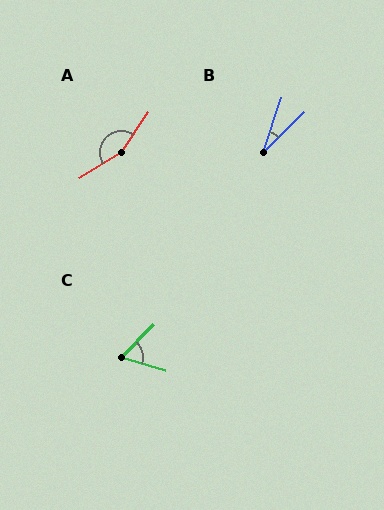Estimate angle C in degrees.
Approximately 61 degrees.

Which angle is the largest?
A, at approximately 155 degrees.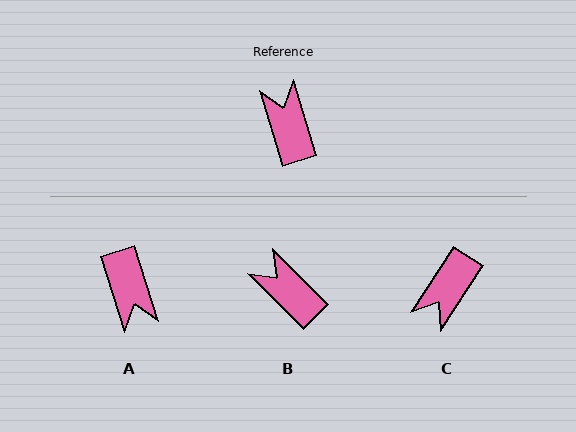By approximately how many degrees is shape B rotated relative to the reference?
Approximately 27 degrees counter-clockwise.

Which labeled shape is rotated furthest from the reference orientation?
A, about 179 degrees away.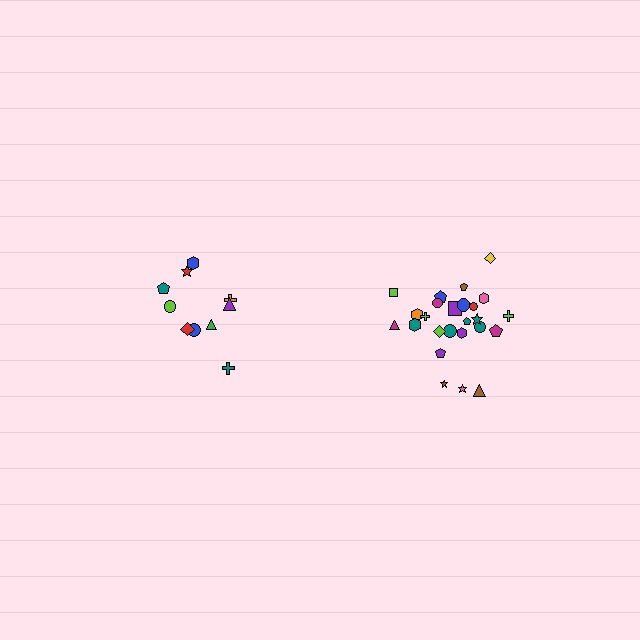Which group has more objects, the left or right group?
The right group.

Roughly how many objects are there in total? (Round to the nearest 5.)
Roughly 35 objects in total.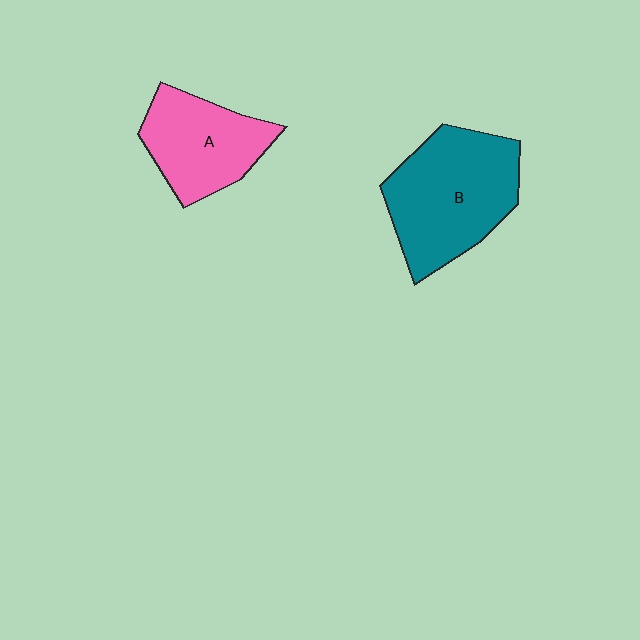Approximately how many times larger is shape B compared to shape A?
Approximately 1.4 times.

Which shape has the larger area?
Shape B (teal).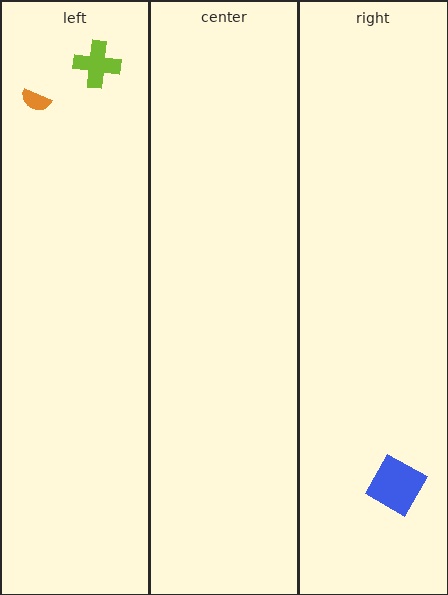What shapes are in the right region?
The blue square.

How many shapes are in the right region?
1.